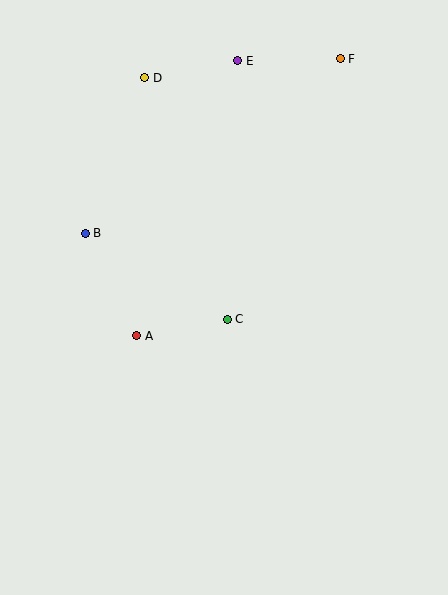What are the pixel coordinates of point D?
Point D is at (145, 78).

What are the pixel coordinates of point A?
Point A is at (136, 336).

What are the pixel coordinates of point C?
Point C is at (227, 319).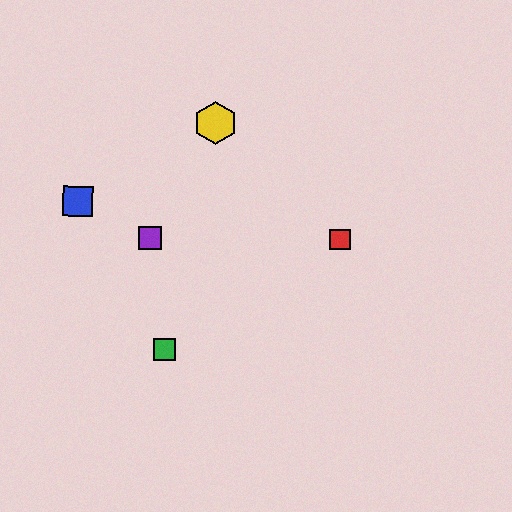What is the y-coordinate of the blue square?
The blue square is at y≈201.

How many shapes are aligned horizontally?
2 shapes (the red square, the purple square) are aligned horizontally.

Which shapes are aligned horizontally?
The red square, the purple square are aligned horizontally.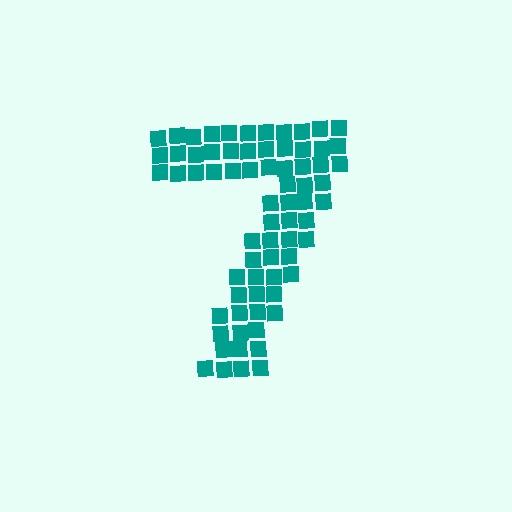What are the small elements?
The small elements are squares.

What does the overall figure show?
The overall figure shows the digit 7.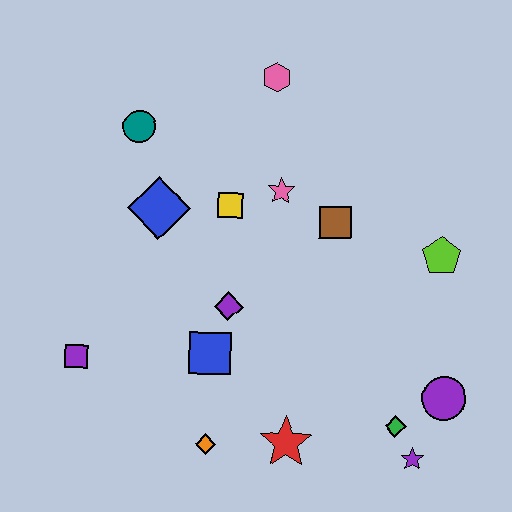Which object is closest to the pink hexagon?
The pink star is closest to the pink hexagon.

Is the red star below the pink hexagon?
Yes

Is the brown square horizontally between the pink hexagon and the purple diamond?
No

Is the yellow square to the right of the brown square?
No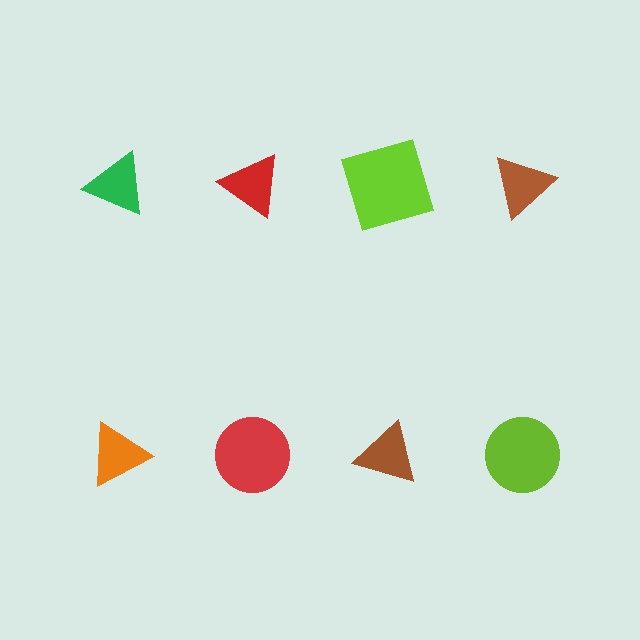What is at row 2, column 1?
An orange triangle.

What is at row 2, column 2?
A red circle.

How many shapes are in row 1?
4 shapes.